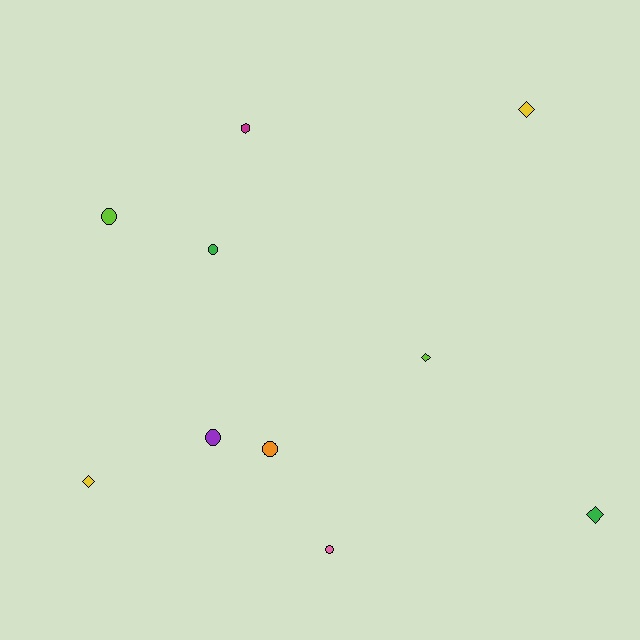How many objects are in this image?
There are 10 objects.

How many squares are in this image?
There are no squares.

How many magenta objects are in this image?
There is 1 magenta object.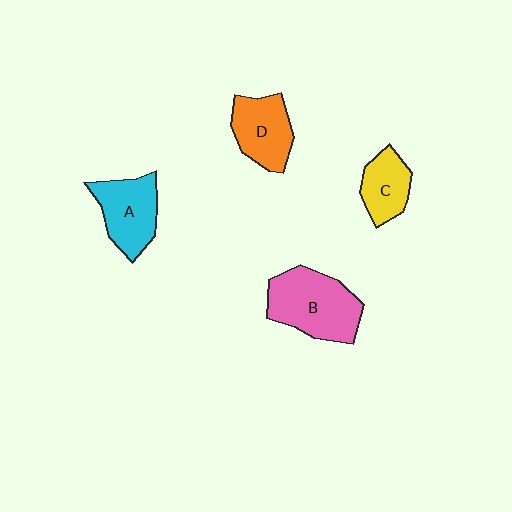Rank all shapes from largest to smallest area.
From largest to smallest: B (pink), A (cyan), D (orange), C (yellow).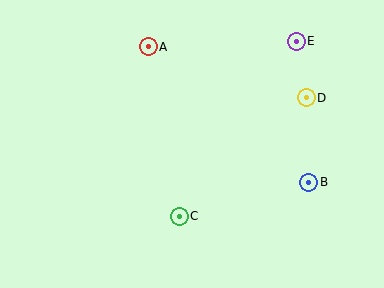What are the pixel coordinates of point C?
Point C is at (179, 216).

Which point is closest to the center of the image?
Point C at (179, 216) is closest to the center.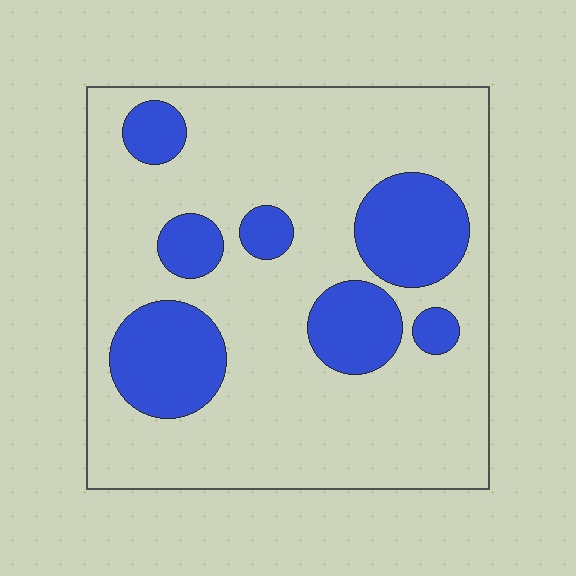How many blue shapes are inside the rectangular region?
7.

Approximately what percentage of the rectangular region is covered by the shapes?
Approximately 25%.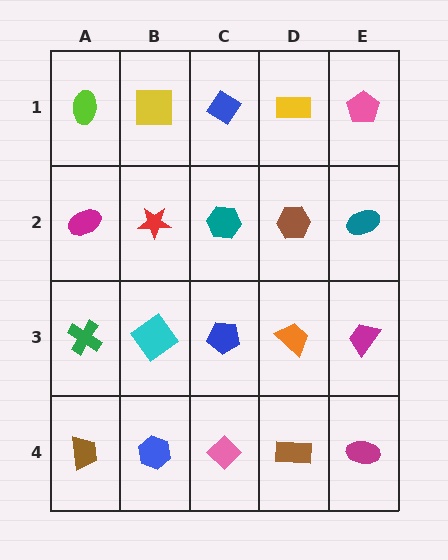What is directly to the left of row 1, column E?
A yellow rectangle.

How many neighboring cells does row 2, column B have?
4.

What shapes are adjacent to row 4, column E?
A magenta trapezoid (row 3, column E), a brown rectangle (row 4, column D).